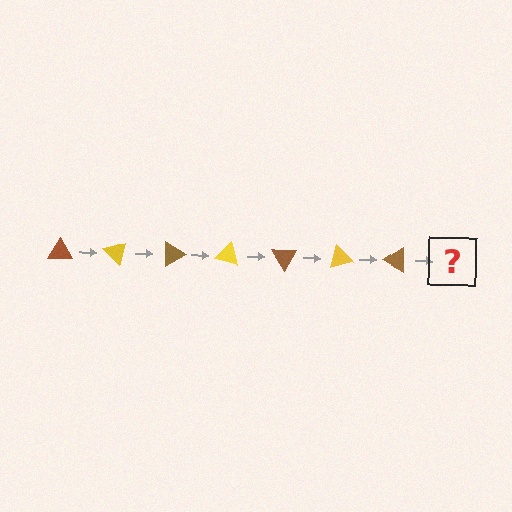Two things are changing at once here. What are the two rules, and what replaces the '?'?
The two rules are that it rotates 45 degrees each step and the color cycles through brown and yellow. The '?' should be a yellow triangle, rotated 315 degrees from the start.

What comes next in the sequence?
The next element should be a yellow triangle, rotated 315 degrees from the start.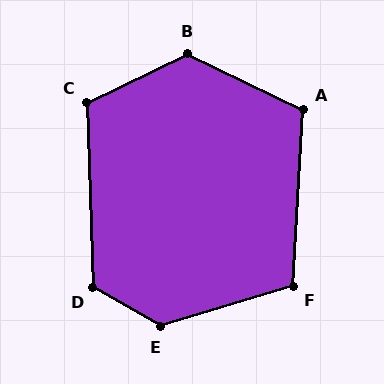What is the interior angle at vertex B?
Approximately 128 degrees (obtuse).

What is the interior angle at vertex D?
Approximately 121 degrees (obtuse).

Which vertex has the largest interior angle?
E, at approximately 133 degrees.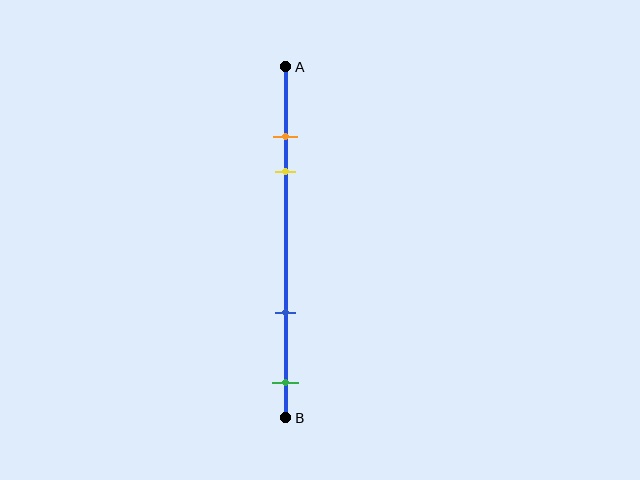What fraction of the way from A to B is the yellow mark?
The yellow mark is approximately 30% (0.3) of the way from A to B.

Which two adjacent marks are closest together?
The orange and yellow marks are the closest adjacent pair.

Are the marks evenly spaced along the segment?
No, the marks are not evenly spaced.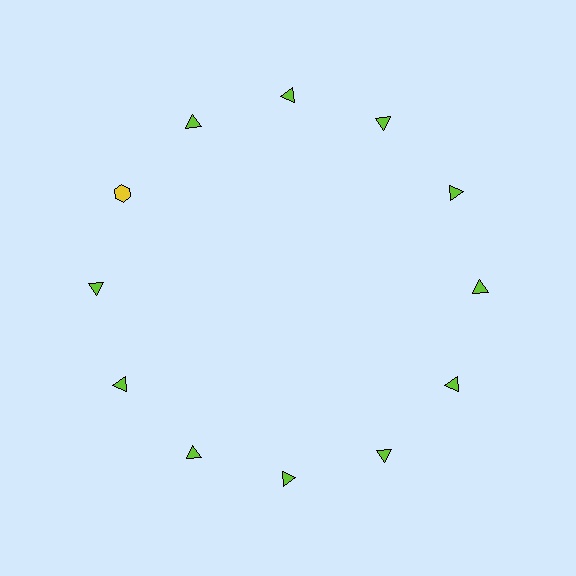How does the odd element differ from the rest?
It differs in both color (yellow instead of lime) and shape (hexagon instead of triangle).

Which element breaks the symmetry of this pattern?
The yellow hexagon at roughly the 10 o'clock position breaks the symmetry. All other shapes are lime triangles.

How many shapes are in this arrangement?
There are 12 shapes arranged in a ring pattern.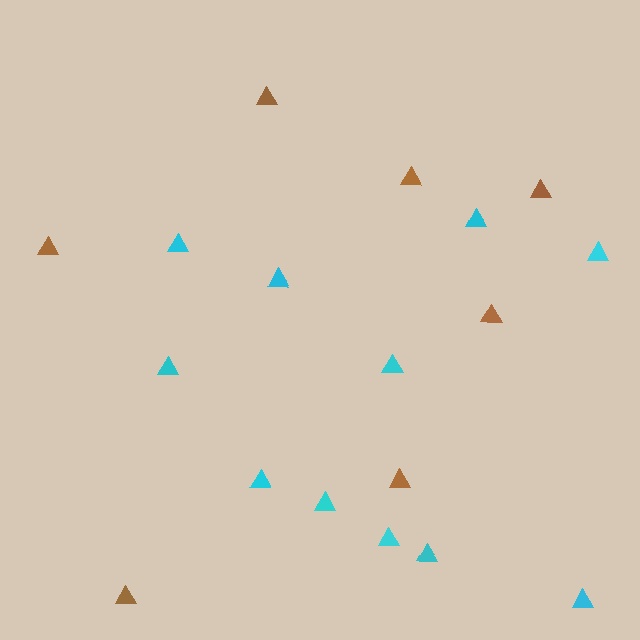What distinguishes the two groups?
There are 2 groups: one group of brown triangles (7) and one group of cyan triangles (11).